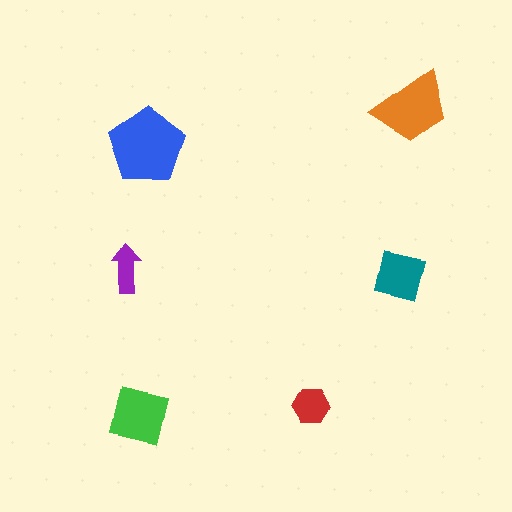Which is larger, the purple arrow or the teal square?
The teal square.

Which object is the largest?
The blue pentagon.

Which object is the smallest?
The purple arrow.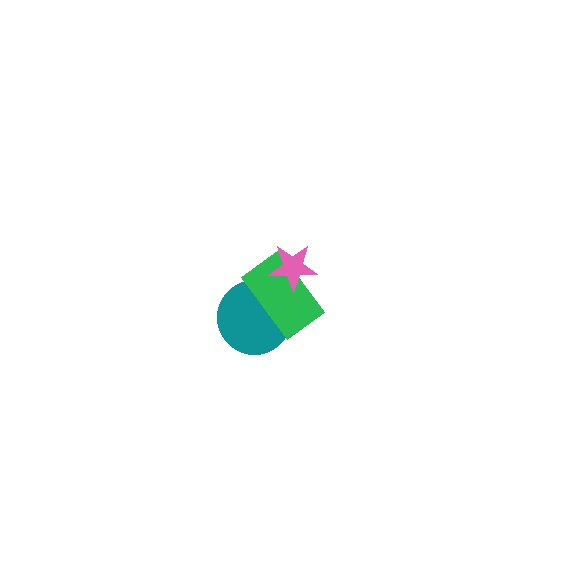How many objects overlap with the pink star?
1 object overlaps with the pink star.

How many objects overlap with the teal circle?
1 object overlaps with the teal circle.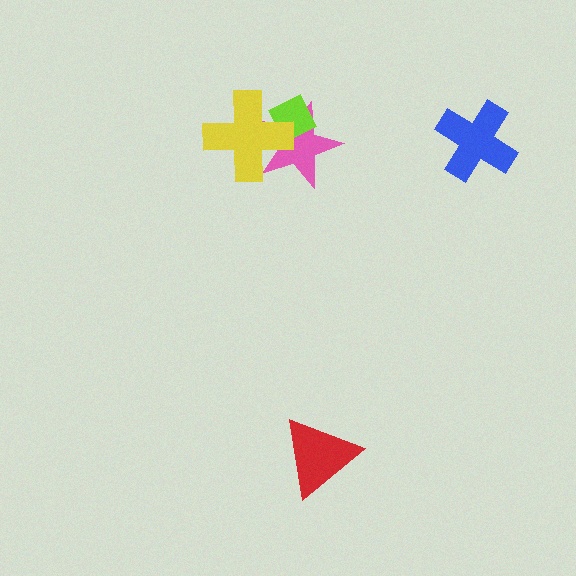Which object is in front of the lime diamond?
The yellow cross is in front of the lime diamond.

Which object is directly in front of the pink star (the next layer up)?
The lime diamond is directly in front of the pink star.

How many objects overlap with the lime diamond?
2 objects overlap with the lime diamond.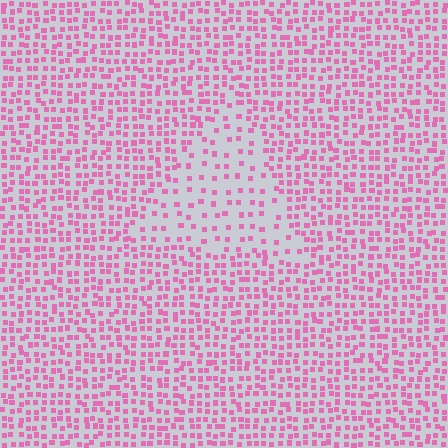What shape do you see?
I see a triangle.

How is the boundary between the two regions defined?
The boundary is defined by a change in element density (approximately 2.3x ratio). All elements are the same color, size, and shape.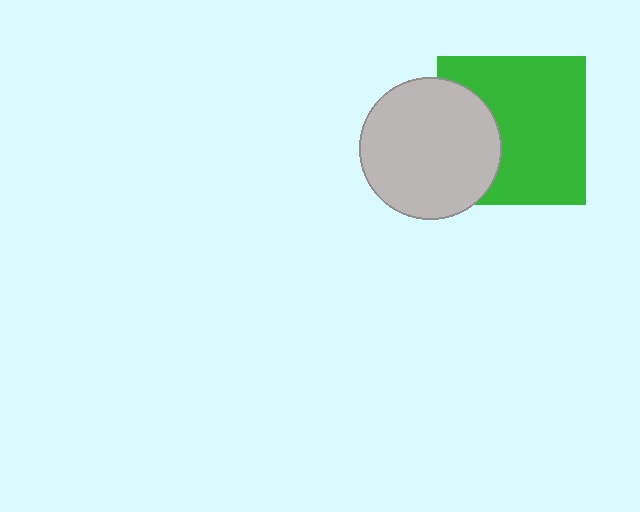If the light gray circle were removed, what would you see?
You would see the complete green square.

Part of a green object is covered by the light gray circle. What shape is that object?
It is a square.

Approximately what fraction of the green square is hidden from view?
Roughly 30% of the green square is hidden behind the light gray circle.